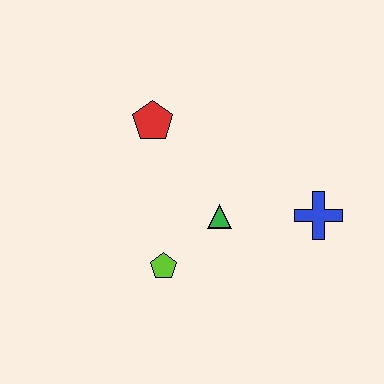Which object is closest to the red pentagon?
The green triangle is closest to the red pentagon.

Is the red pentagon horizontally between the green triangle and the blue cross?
No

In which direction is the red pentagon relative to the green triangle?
The red pentagon is above the green triangle.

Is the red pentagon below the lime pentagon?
No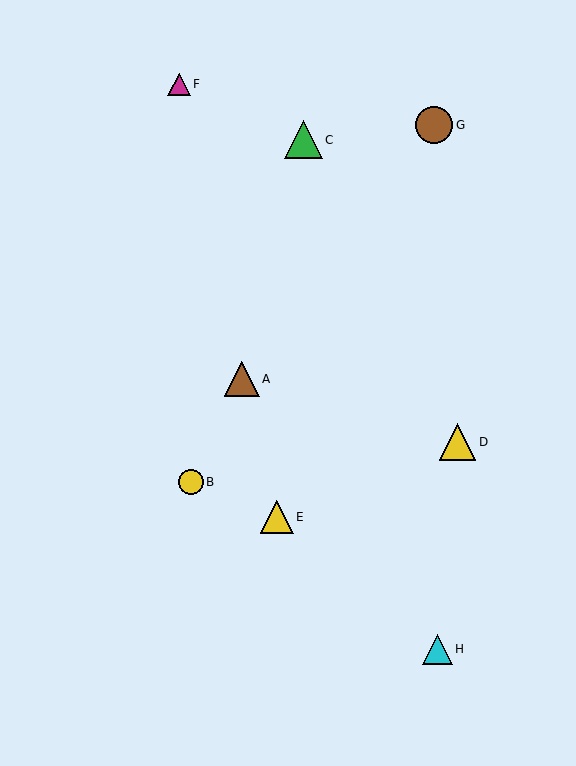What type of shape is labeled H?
Shape H is a cyan triangle.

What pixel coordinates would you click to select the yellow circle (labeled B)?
Click at (191, 482) to select the yellow circle B.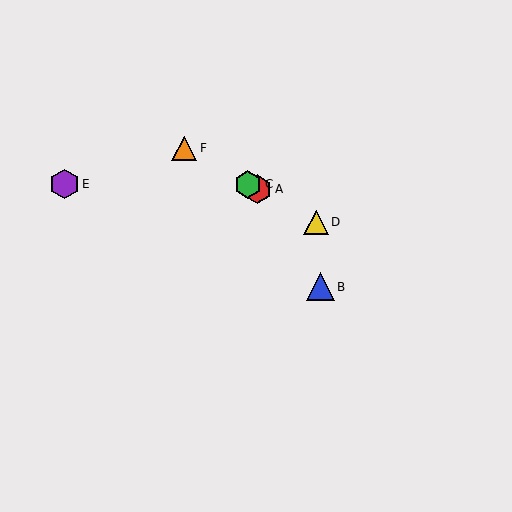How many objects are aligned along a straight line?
4 objects (A, C, D, F) are aligned along a straight line.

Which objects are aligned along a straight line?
Objects A, C, D, F are aligned along a straight line.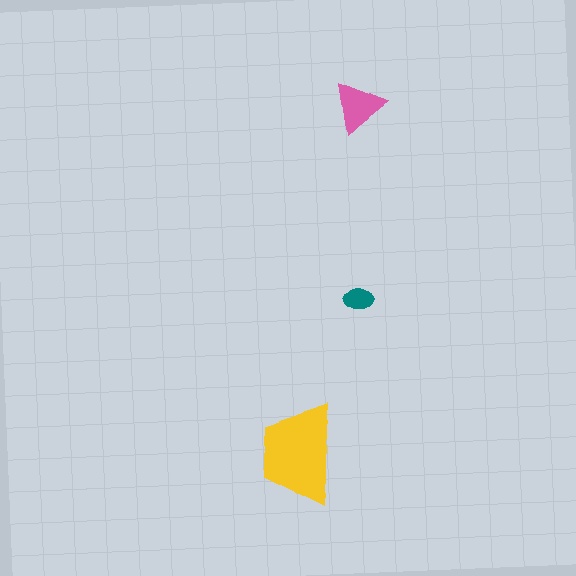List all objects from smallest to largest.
The teal ellipse, the pink triangle, the yellow trapezoid.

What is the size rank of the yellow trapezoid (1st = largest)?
1st.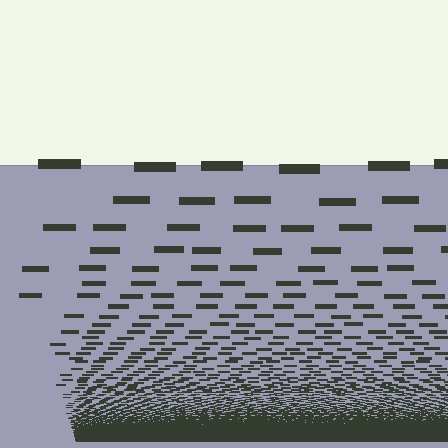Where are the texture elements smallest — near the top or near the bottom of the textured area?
Near the bottom.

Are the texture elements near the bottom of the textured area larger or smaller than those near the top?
Smaller. The gradient is inverted — elements near the bottom are smaller and denser.